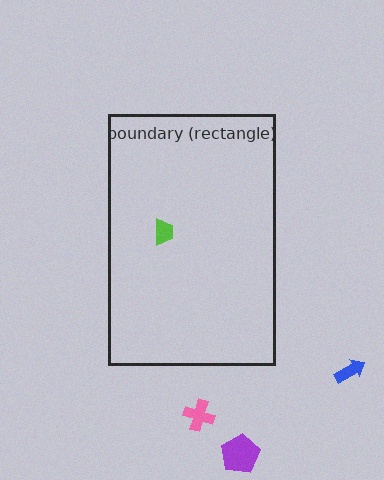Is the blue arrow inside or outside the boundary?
Outside.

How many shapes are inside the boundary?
1 inside, 3 outside.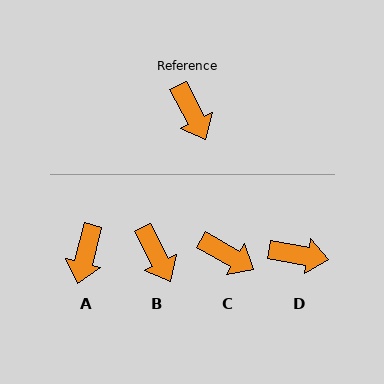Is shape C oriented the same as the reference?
No, it is off by about 33 degrees.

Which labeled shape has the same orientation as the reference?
B.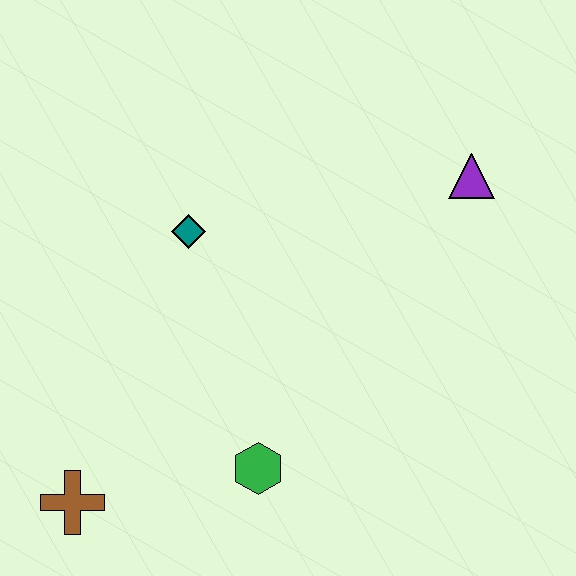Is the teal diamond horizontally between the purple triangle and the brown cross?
Yes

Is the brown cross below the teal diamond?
Yes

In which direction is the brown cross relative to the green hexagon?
The brown cross is to the left of the green hexagon.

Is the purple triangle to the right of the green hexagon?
Yes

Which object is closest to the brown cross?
The green hexagon is closest to the brown cross.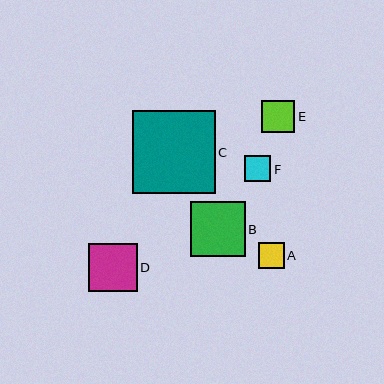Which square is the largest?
Square C is the largest with a size of approximately 83 pixels.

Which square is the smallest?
Square A is the smallest with a size of approximately 26 pixels.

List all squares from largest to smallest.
From largest to smallest: C, B, D, E, F, A.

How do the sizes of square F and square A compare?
Square F and square A are approximately the same size.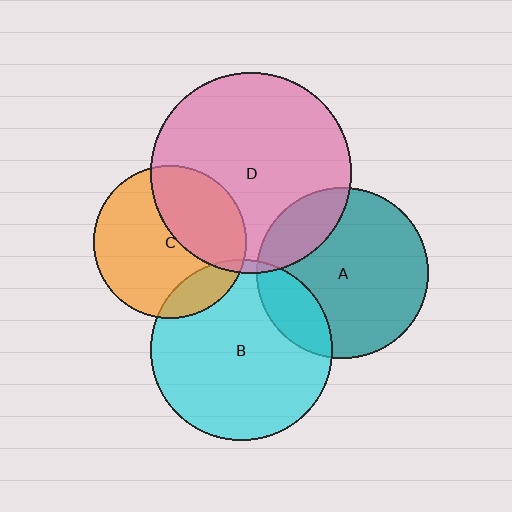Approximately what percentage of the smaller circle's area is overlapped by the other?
Approximately 40%.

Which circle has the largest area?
Circle D (pink).